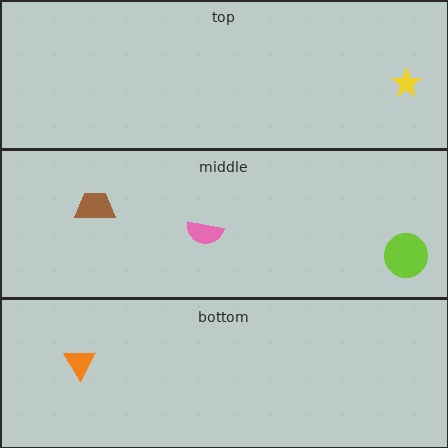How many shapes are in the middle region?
3.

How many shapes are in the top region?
1.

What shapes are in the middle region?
The lime circle, the brown trapezoid, the pink semicircle.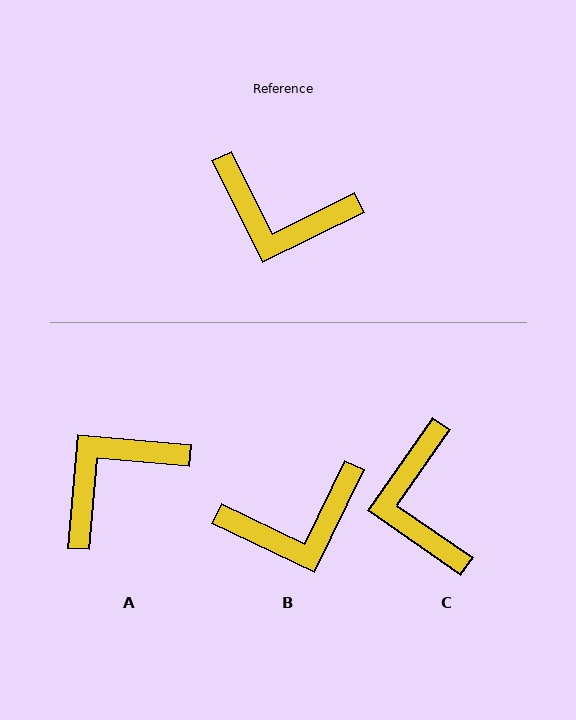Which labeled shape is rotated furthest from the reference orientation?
A, about 122 degrees away.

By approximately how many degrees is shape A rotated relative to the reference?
Approximately 122 degrees clockwise.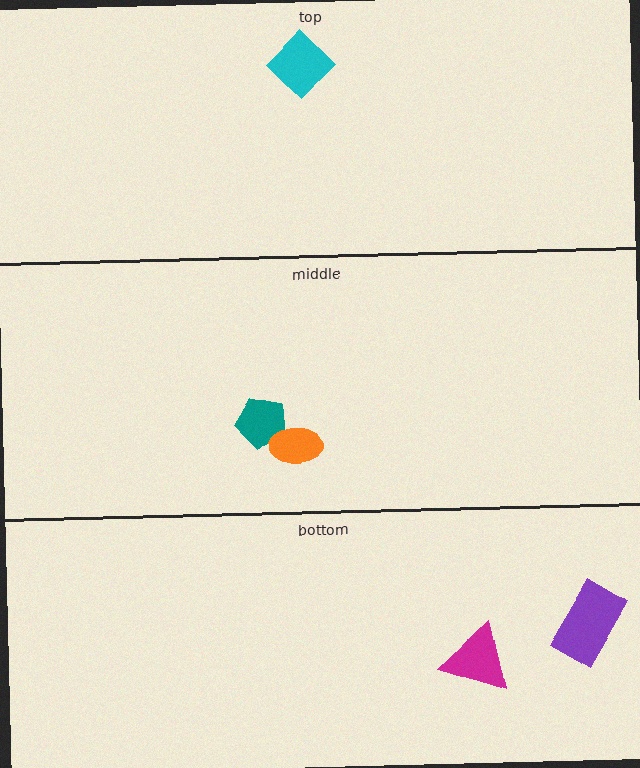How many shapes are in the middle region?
2.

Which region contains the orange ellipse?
The middle region.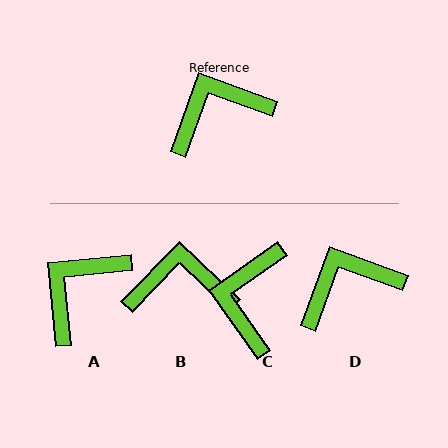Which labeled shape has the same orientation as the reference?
D.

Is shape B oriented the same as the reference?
No, it is off by about 24 degrees.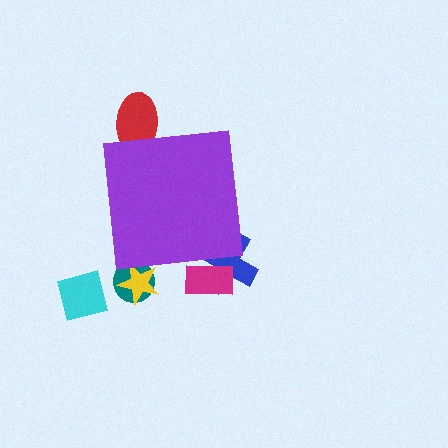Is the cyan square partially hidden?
No, the cyan square is fully visible.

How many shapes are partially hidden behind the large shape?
5 shapes are partially hidden.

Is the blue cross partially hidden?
Yes, the blue cross is partially hidden behind the purple square.